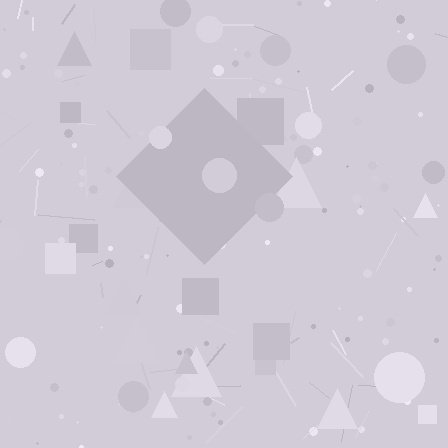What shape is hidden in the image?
A diamond is hidden in the image.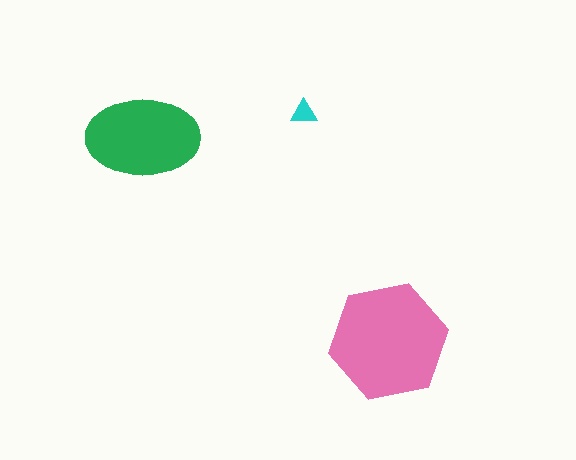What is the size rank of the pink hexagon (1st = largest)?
1st.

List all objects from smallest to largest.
The cyan triangle, the green ellipse, the pink hexagon.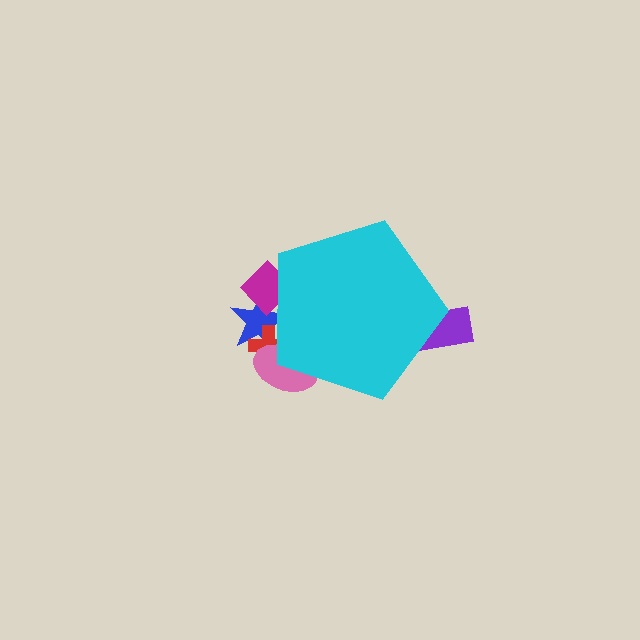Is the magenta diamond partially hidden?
Yes, the magenta diamond is partially hidden behind the cyan pentagon.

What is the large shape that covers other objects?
A cyan pentagon.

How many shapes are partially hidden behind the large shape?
5 shapes are partially hidden.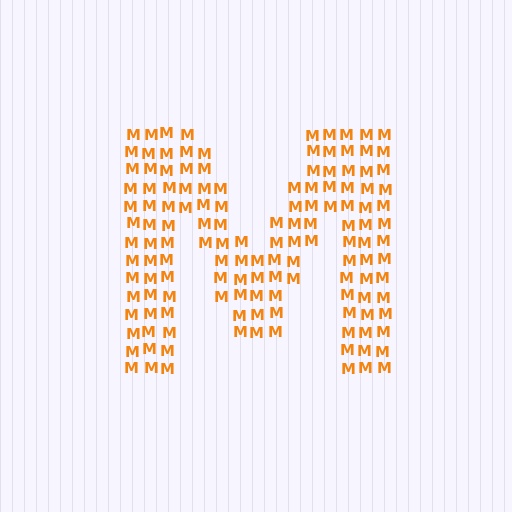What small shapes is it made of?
It is made of small letter M's.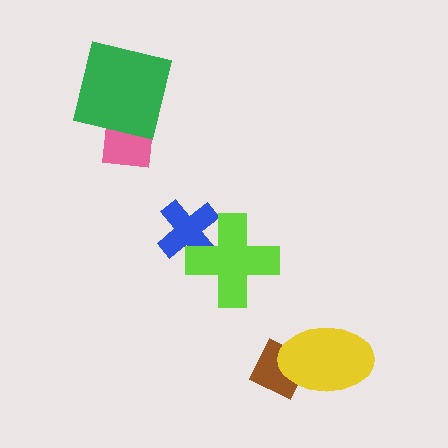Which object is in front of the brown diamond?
The yellow ellipse is in front of the brown diamond.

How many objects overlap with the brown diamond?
1 object overlaps with the brown diamond.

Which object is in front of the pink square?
The green square is in front of the pink square.